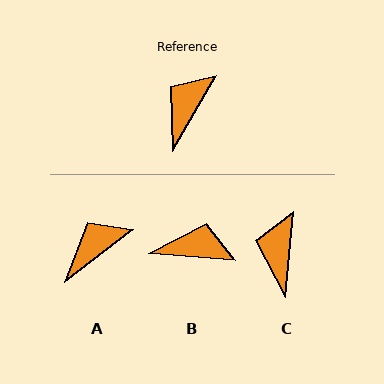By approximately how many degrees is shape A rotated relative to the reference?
Approximately 23 degrees clockwise.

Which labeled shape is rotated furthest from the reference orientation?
B, about 65 degrees away.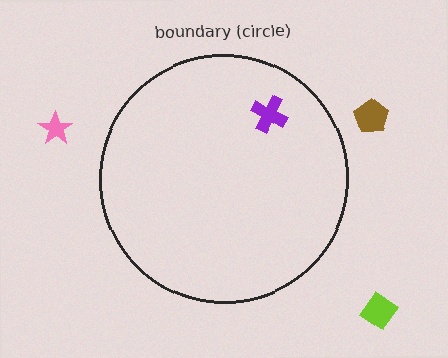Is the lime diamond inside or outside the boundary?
Outside.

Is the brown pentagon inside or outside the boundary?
Outside.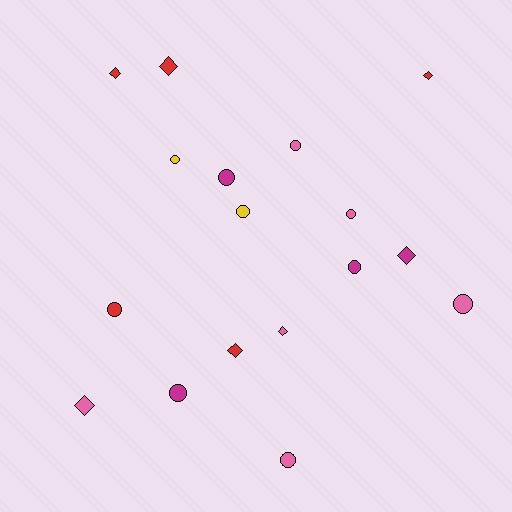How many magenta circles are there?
There are 3 magenta circles.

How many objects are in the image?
There are 17 objects.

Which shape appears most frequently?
Circle, with 10 objects.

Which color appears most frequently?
Pink, with 6 objects.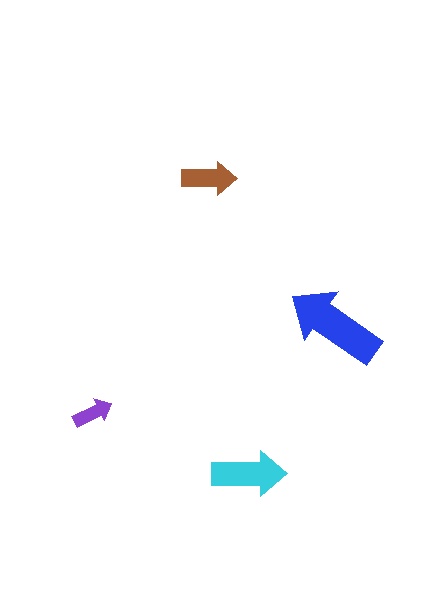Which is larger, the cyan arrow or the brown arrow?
The cyan one.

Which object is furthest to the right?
The blue arrow is rightmost.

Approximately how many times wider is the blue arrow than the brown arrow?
About 2 times wider.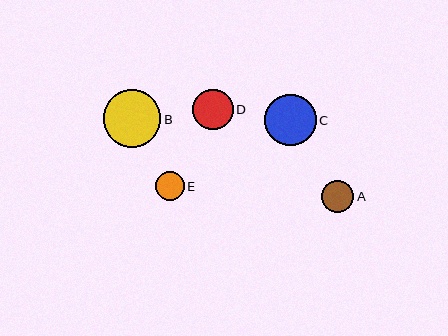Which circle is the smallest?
Circle E is the smallest with a size of approximately 29 pixels.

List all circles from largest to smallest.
From largest to smallest: B, C, D, A, E.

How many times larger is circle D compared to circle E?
Circle D is approximately 1.4 times the size of circle E.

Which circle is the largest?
Circle B is the largest with a size of approximately 57 pixels.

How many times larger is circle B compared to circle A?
Circle B is approximately 1.8 times the size of circle A.